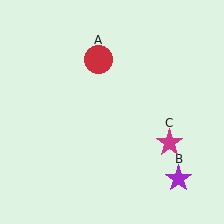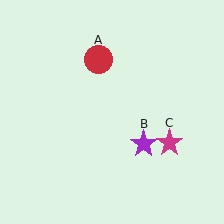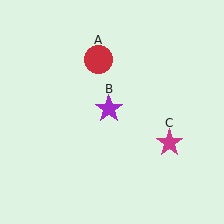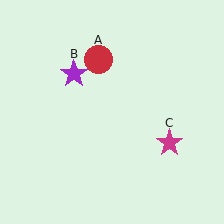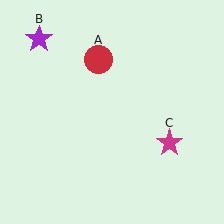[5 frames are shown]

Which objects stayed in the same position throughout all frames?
Red circle (object A) and magenta star (object C) remained stationary.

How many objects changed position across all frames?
1 object changed position: purple star (object B).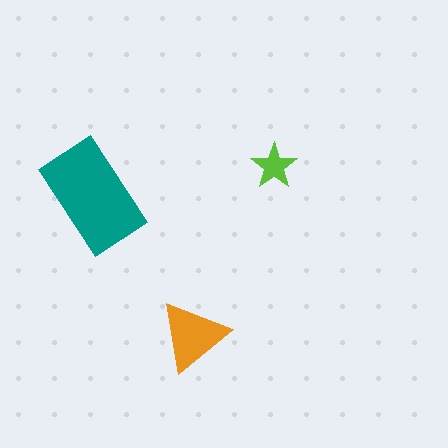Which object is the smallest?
The lime star.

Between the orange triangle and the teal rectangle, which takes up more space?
The teal rectangle.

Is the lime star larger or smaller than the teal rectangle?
Smaller.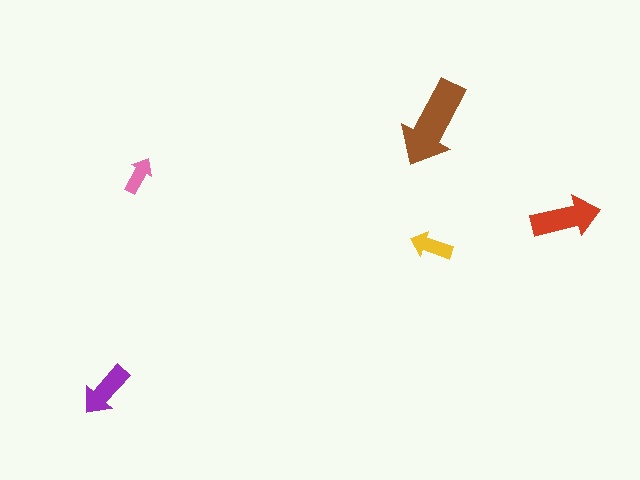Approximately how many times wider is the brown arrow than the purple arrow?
About 1.5 times wider.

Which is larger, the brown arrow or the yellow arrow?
The brown one.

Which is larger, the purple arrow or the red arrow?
The red one.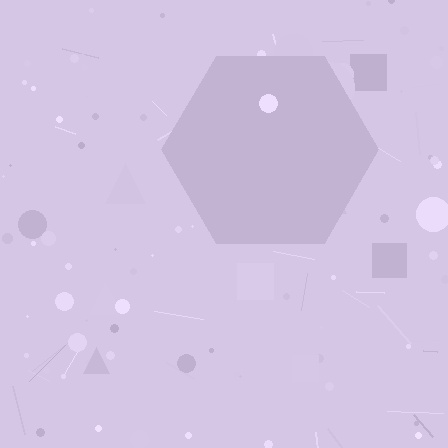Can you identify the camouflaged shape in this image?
The camouflaged shape is a hexagon.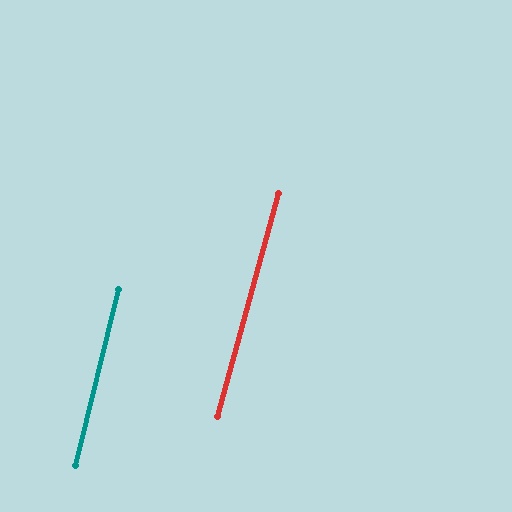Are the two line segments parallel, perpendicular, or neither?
Parallel — their directions differ by only 1.4°.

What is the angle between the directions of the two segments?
Approximately 1 degree.